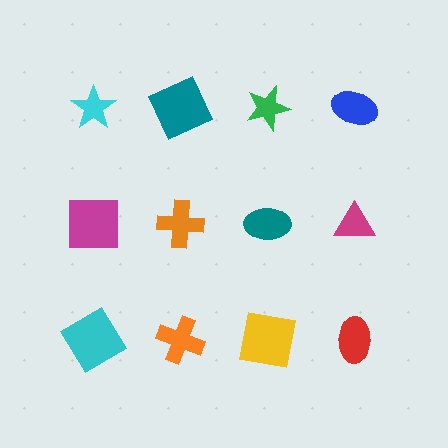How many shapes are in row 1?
4 shapes.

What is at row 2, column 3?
A teal ellipse.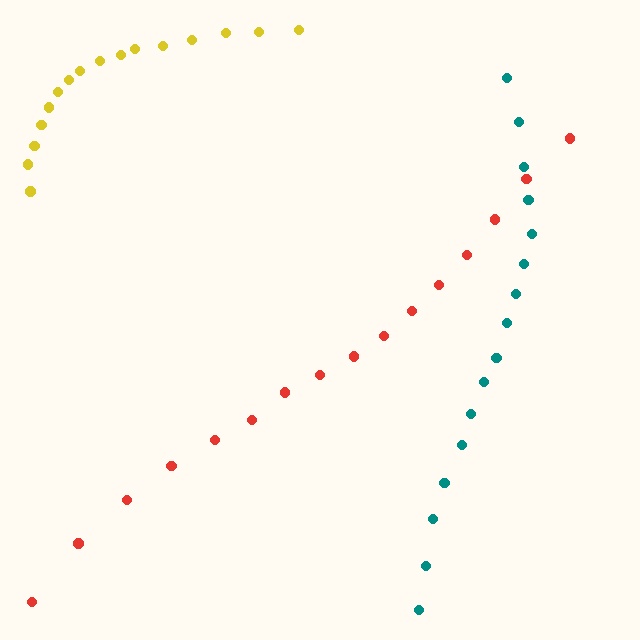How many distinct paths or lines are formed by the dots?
There are 3 distinct paths.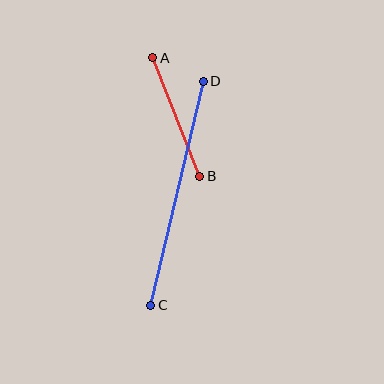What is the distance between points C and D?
The distance is approximately 230 pixels.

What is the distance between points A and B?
The distance is approximately 127 pixels.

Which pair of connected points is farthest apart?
Points C and D are farthest apart.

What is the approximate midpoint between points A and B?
The midpoint is at approximately (176, 117) pixels.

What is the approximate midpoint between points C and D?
The midpoint is at approximately (177, 193) pixels.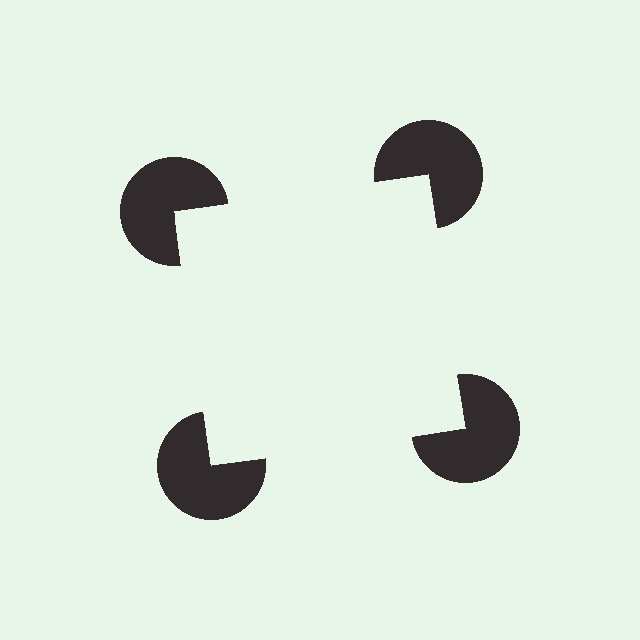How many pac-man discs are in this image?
There are 4 — one at each vertex of the illusory square.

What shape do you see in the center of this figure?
An illusory square — its edges are inferred from the aligned wedge cuts in the pac-man discs, not physically drawn.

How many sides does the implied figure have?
4 sides.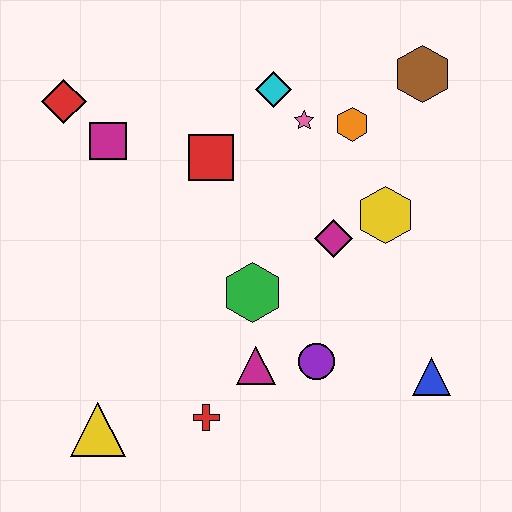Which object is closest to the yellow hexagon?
The magenta diamond is closest to the yellow hexagon.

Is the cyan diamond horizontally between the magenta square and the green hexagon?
No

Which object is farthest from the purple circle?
The red diamond is farthest from the purple circle.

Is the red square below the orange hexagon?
Yes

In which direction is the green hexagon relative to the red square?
The green hexagon is below the red square.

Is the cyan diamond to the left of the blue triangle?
Yes